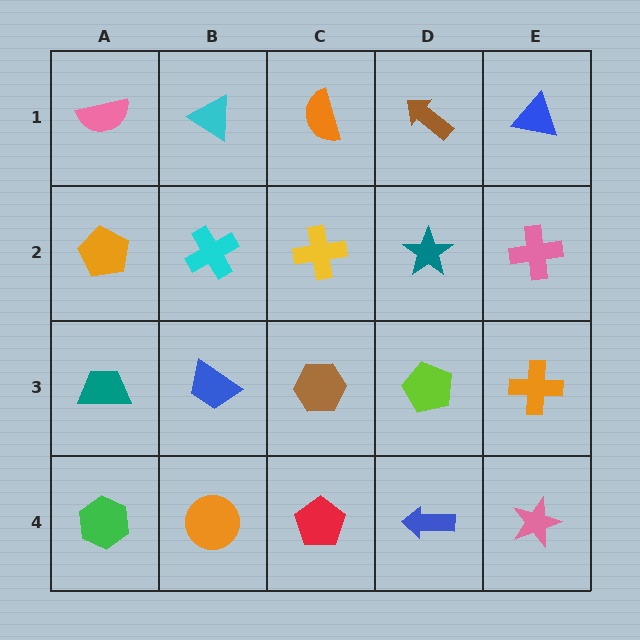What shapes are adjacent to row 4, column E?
An orange cross (row 3, column E), a blue arrow (row 4, column D).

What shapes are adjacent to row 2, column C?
An orange semicircle (row 1, column C), a brown hexagon (row 3, column C), a cyan cross (row 2, column B), a teal star (row 2, column D).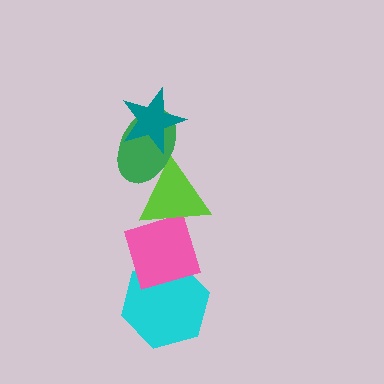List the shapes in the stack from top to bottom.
From top to bottom: the teal star, the green ellipse, the lime triangle, the pink diamond, the cyan hexagon.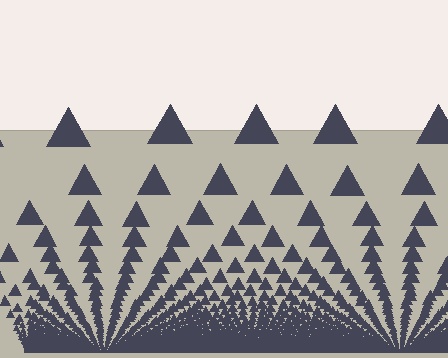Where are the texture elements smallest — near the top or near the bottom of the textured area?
Near the bottom.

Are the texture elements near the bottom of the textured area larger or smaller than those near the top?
Smaller. The gradient is inverted — elements near the bottom are smaller and denser.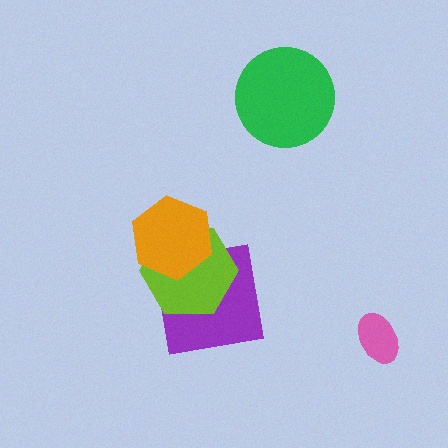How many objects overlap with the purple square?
2 objects overlap with the purple square.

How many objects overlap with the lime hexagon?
2 objects overlap with the lime hexagon.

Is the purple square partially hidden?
Yes, it is partially covered by another shape.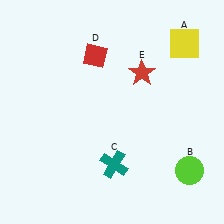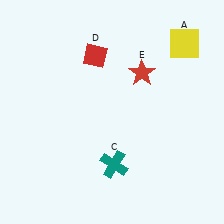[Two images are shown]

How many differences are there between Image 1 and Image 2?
There is 1 difference between the two images.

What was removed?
The lime circle (B) was removed in Image 2.